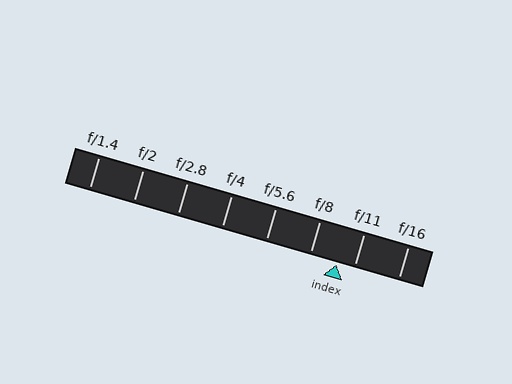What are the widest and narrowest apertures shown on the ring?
The widest aperture shown is f/1.4 and the narrowest is f/16.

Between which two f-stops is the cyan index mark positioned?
The index mark is between f/8 and f/11.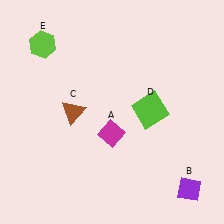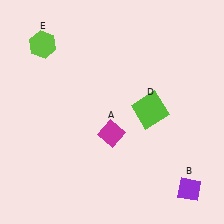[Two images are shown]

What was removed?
The brown triangle (C) was removed in Image 2.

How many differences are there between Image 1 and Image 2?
There is 1 difference between the two images.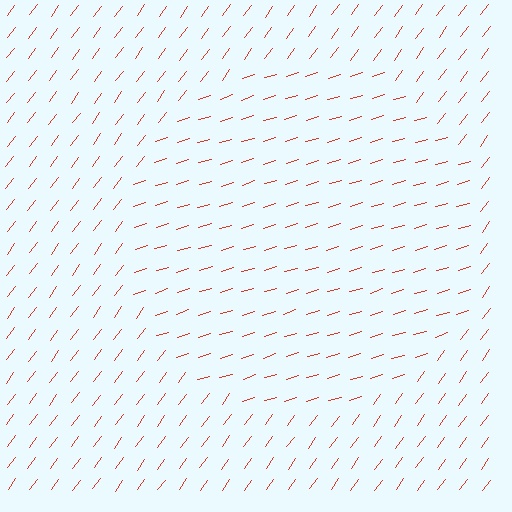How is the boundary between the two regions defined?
The boundary is defined purely by a change in line orientation (approximately 37 degrees difference). All lines are the same color and thickness.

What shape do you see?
I see a circle.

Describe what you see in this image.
The image is filled with small red line segments. A circle region in the image has lines oriented differently from the surrounding lines, creating a visible texture boundary.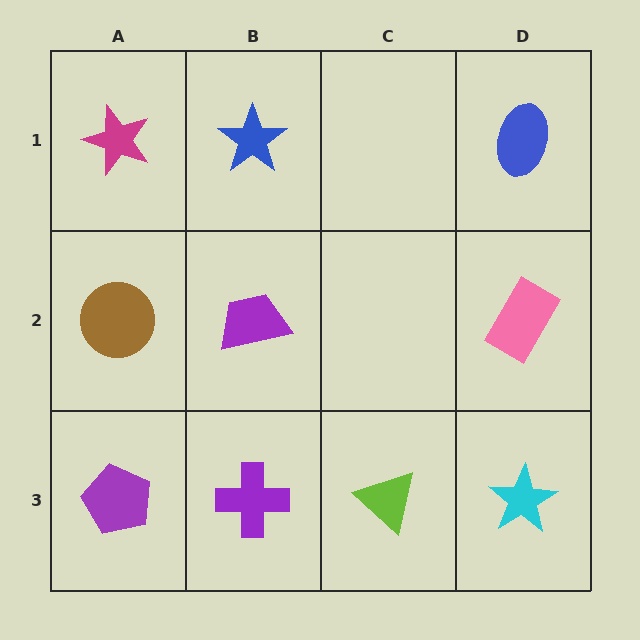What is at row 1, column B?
A blue star.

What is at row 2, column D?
A pink rectangle.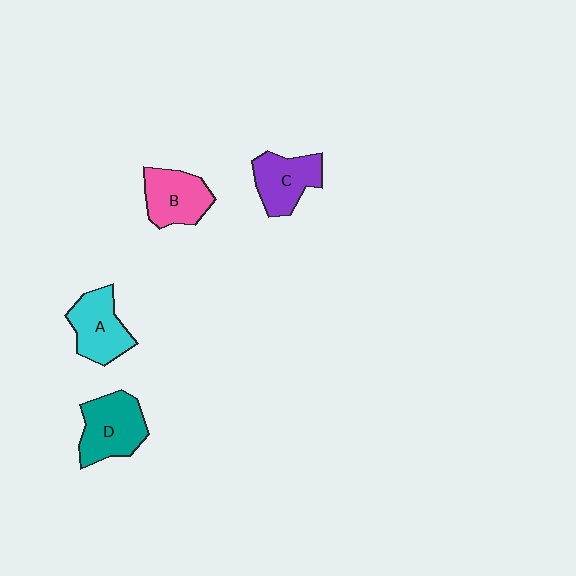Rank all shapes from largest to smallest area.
From largest to smallest: D (teal), A (cyan), C (purple), B (pink).